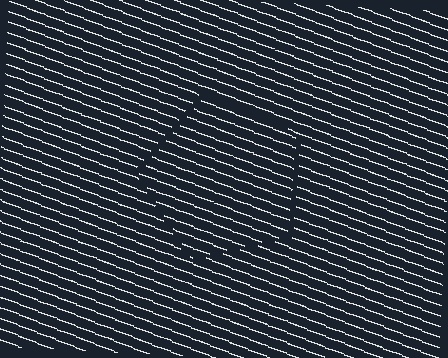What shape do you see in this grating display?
An illusory pentagon. The interior of the shape contains the same grating, shifted by half a period — the contour is defined by the phase discontinuity where line-ends from the inner and outer gratings abut.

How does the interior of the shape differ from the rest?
The interior of the shape contains the same grating, shifted by half a period — the contour is defined by the phase discontinuity where line-ends from the inner and outer gratings abut.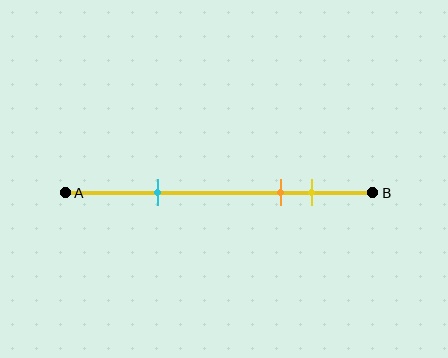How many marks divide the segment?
There are 3 marks dividing the segment.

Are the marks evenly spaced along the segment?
No, the marks are not evenly spaced.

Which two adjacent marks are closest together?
The orange and yellow marks are the closest adjacent pair.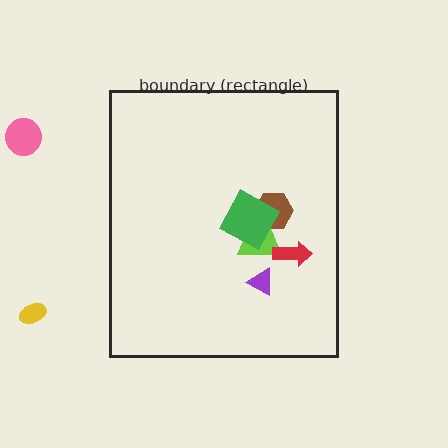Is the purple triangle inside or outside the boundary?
Inside.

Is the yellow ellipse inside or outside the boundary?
Outside.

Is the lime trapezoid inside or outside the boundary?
Inside.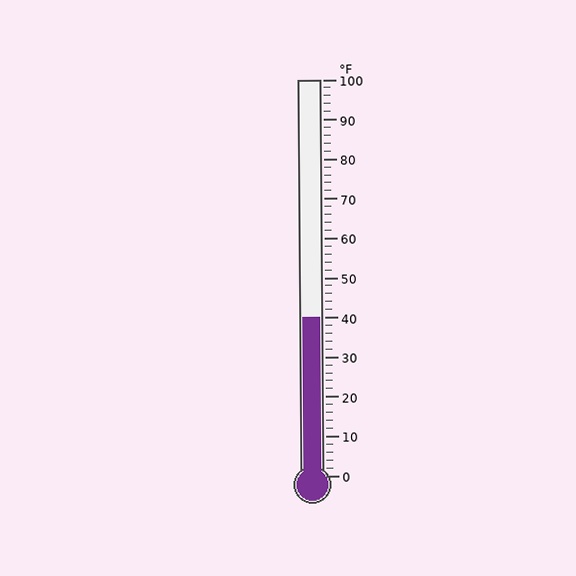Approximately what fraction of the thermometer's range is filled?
The thermometer is filled to approximately 40% of its range.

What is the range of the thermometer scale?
The thermometer scale ranges from 0°F to 100°F.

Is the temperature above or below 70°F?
The temperature is below 70°F.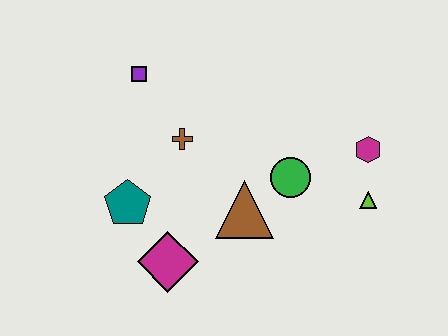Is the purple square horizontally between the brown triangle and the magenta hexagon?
No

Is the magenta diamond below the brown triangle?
Yes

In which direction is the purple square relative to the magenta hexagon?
The purple square is to the left of the magenta hexagon.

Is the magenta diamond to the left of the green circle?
Yes